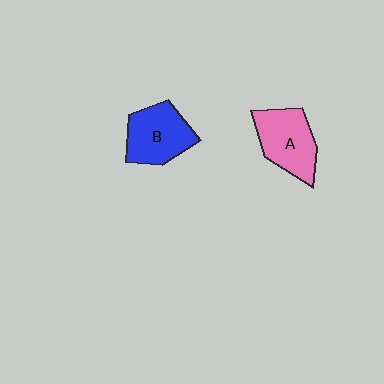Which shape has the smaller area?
Shape B (blue).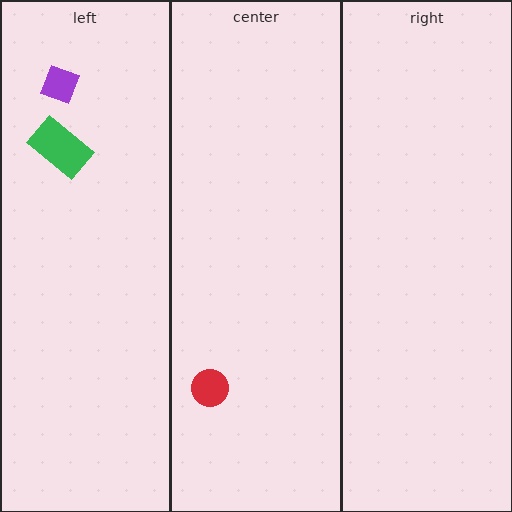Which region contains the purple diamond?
The left region.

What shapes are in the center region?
The red circle.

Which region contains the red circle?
The center region.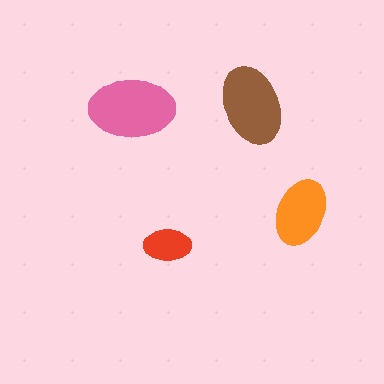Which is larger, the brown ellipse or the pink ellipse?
The pink one.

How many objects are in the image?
There are 4 objects in the image.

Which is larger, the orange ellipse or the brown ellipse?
The brown one.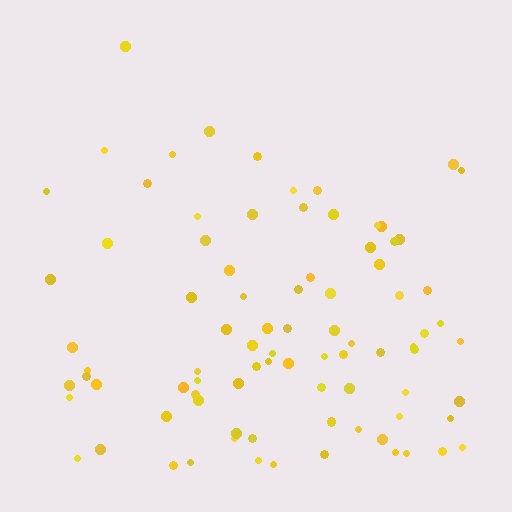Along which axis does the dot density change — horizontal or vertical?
Vertical.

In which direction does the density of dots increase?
From top to bottom, with the bottom side densest.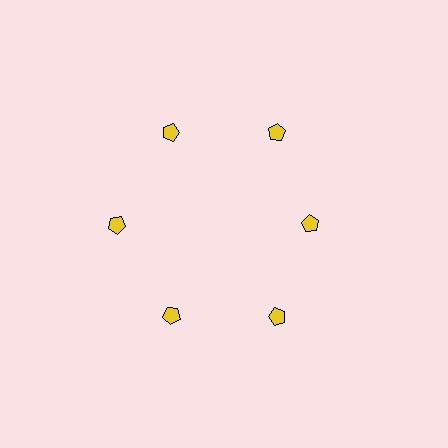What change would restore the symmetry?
The symmetry would be restored by moving it outward, back onto the ring so that all 6 pentagons sit at equal angles and equal distance from the center.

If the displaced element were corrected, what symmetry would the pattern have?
It would have 6-fold rotational symmetry — the pattern would map onto itself every 60 degrees.